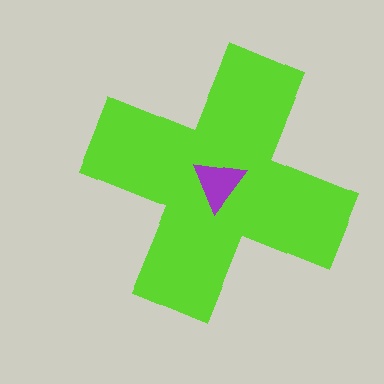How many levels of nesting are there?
2.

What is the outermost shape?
The lime cross.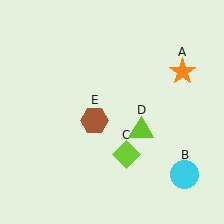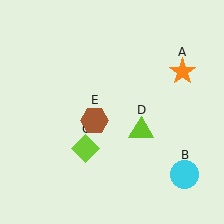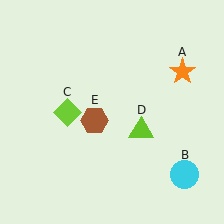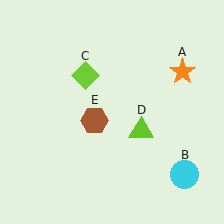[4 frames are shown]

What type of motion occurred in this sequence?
The lime diamond (object C) rotated clockwise around the center of the scene.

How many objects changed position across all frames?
1 object changed position: lime diamond (object C).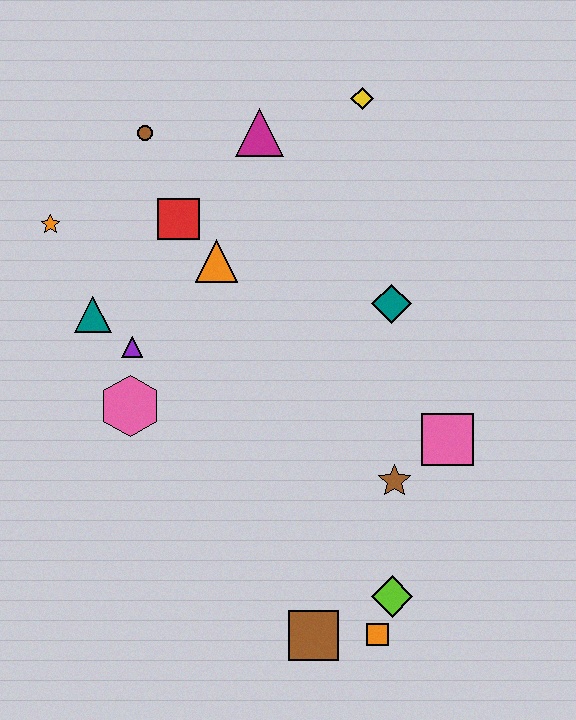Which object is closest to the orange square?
The lime diamond is closest to the orange square.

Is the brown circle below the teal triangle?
No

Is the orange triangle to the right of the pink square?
No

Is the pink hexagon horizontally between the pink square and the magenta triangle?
No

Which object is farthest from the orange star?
The orange square is farthest from the orange star.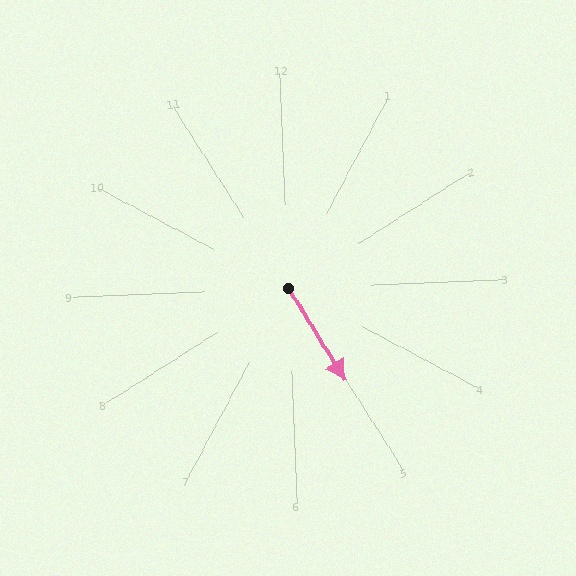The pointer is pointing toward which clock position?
Roughly 5 o'clock.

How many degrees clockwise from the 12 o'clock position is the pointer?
Approximately 150 degrees.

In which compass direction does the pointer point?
Southeast.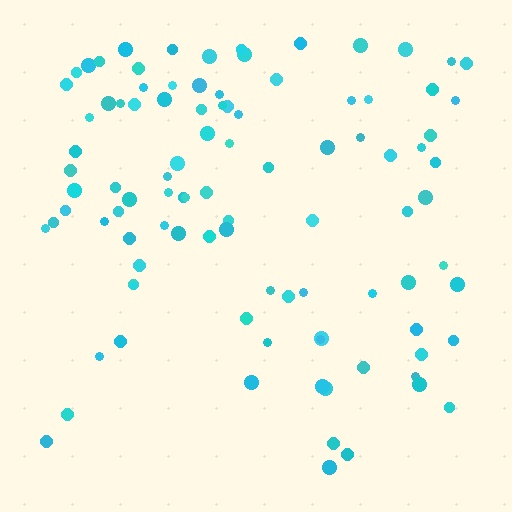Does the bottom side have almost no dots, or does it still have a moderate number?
Still a moderate number, just noticeably fewer than the top.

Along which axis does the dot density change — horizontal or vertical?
Vertical.